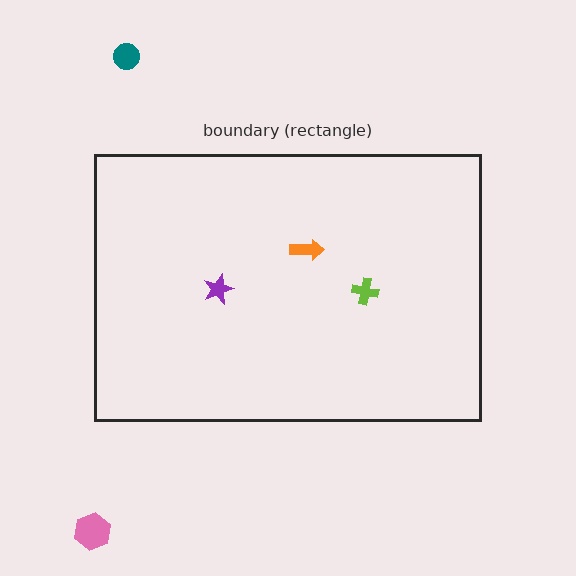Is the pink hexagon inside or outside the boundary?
Outside.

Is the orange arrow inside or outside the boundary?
Inside.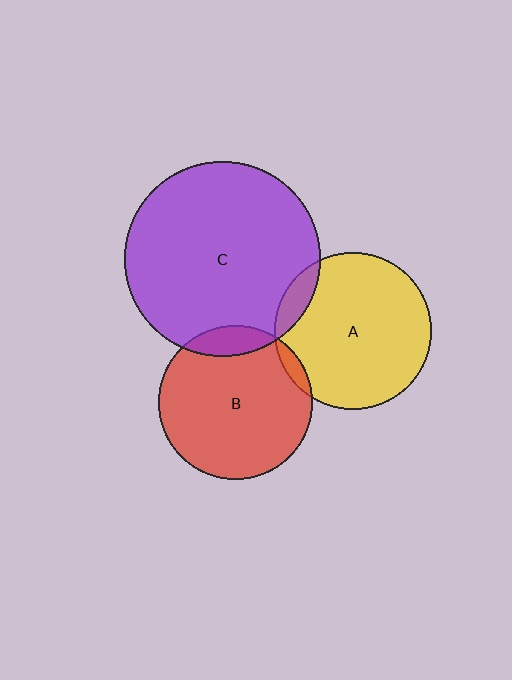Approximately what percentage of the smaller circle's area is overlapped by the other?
Approximately 5%.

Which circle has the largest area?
Circle C (purple).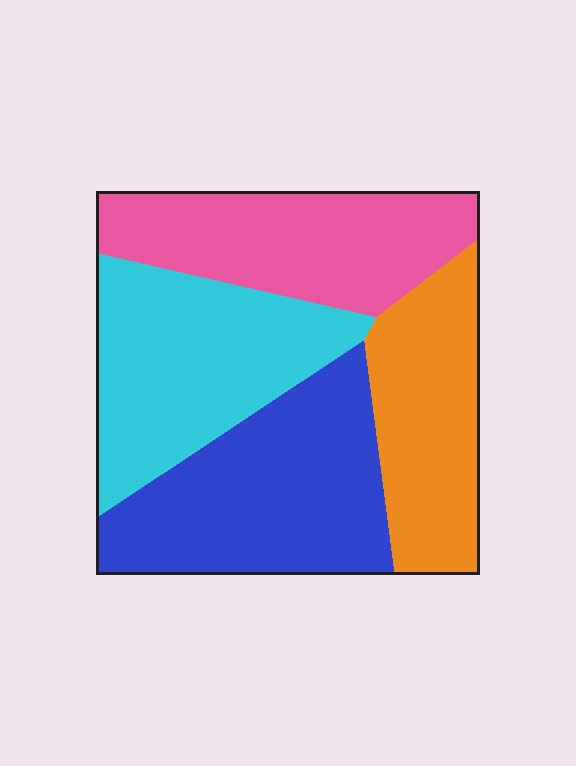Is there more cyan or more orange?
Cyan.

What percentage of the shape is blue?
Blue takes up about one quarter (1/4) of the shape.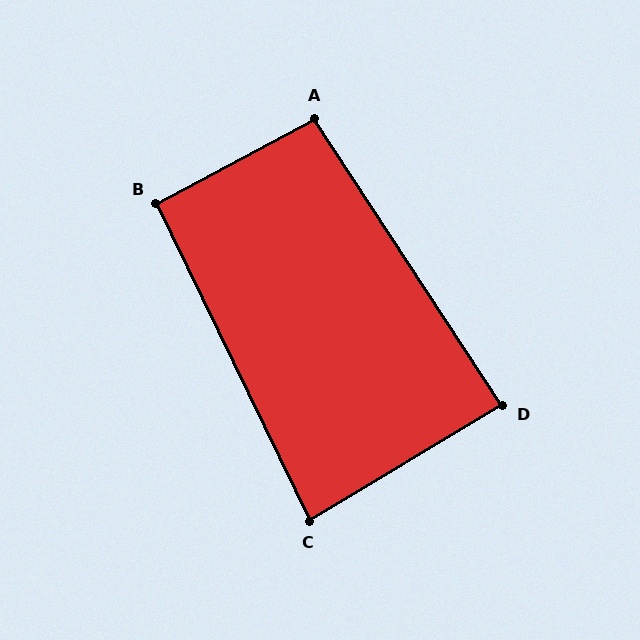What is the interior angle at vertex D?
Approximately 88 degrees (approximately right).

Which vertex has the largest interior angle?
A, at approximately 95 degrees.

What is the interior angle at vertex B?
Approximately 92 degrees (approximately right).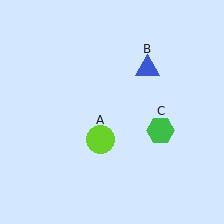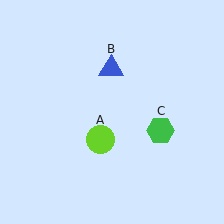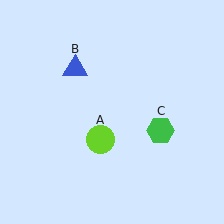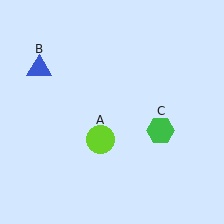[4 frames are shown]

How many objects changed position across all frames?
1 object changed position: blue triangle (object B).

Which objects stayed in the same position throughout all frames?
Lime circle (object A) and green hexagon (object C) remained stationary.